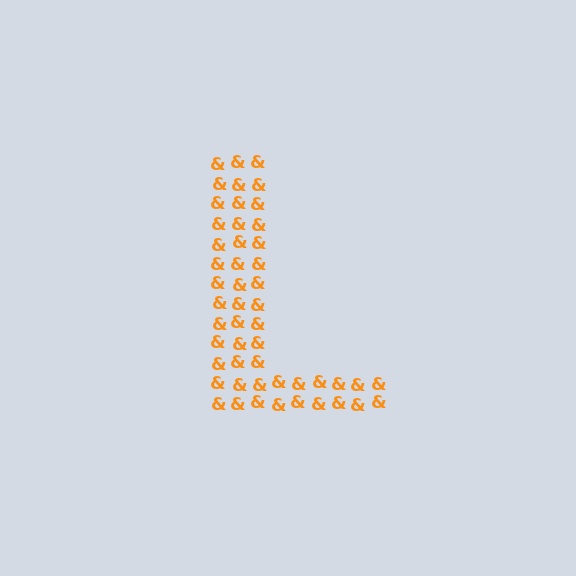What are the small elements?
The small elements are ampersands.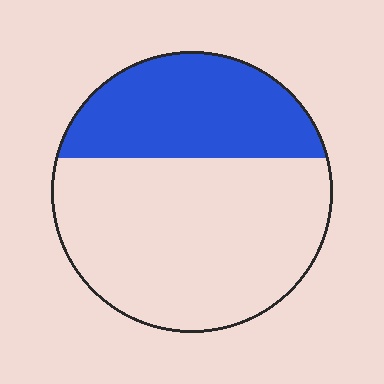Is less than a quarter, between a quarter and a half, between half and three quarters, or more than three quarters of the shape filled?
Between a quarter and a half.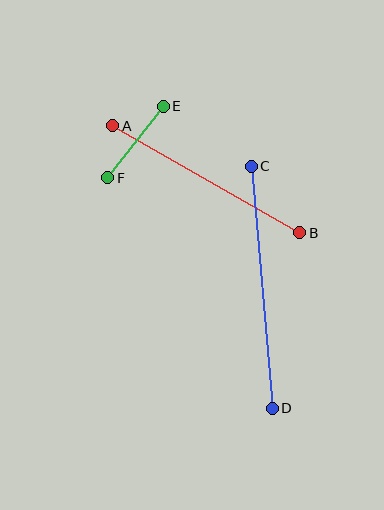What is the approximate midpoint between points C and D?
The midpoint is at approximately (262, 287) pixels.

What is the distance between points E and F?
The distance is approximately 91 pixels.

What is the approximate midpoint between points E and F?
The midpoint is at approximately (136, 142) pixels.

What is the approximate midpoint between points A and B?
The midpoint is at approximately (206, 179) pixels.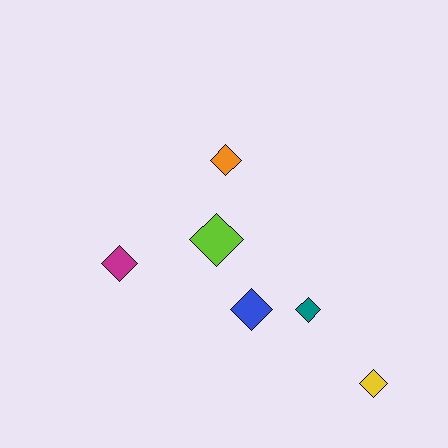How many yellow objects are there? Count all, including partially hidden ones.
There is 1 yellow object.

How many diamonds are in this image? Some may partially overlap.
There are 6 diamonds.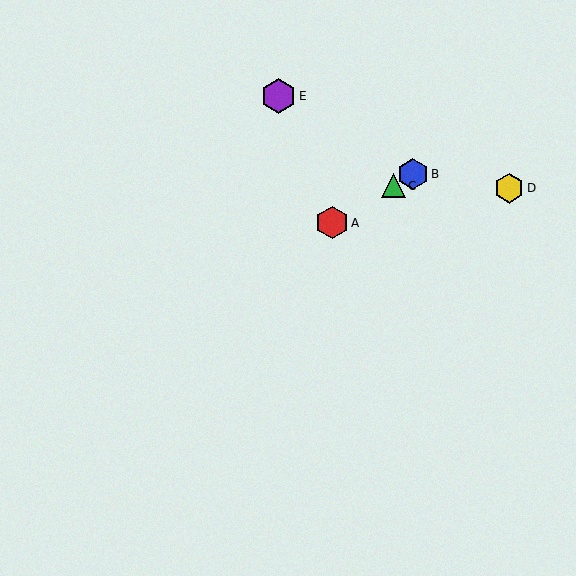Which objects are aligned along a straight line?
Objects A, B, C are aligned along a straight line.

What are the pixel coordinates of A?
Object A is at (332, 223).